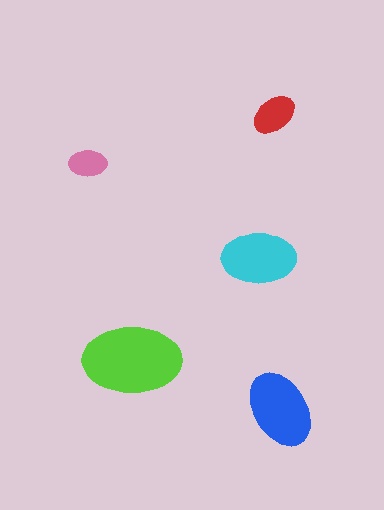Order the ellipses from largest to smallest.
the lime one, the blue one, the cyan one, the red one, the pink one.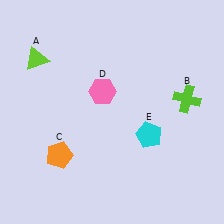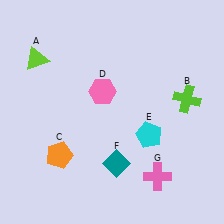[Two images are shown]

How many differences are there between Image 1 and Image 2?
There are 2 differences between the two images.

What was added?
A teal diamond (F), a pink cross (G) were added in Image 2.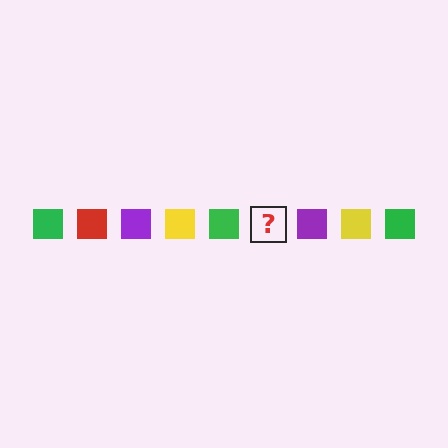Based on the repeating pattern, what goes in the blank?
The blank should be a red square.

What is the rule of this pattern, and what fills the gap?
The rule is that the pattern cycles through green, red, purple, yellow squares. The gap should be filled with a red square.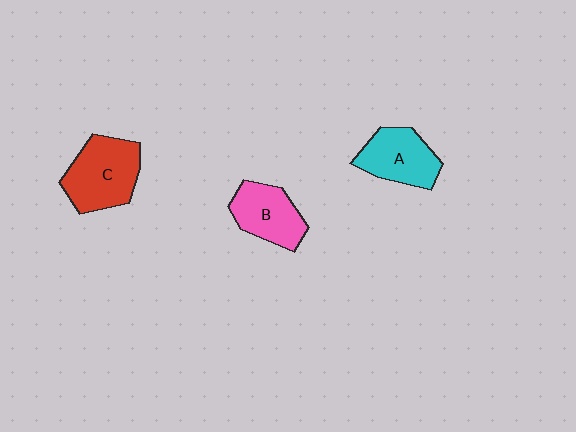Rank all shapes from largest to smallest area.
From largest to smallest: C (red), A (cyan), B (pink).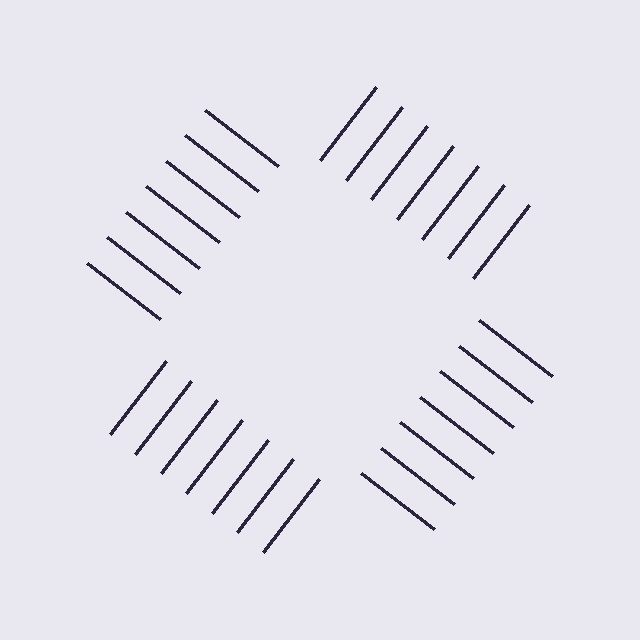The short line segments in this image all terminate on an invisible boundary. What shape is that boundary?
An illusory square — the line segments terminate on its edges but no continuous stroke is drawn.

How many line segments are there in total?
28 — 7 along each of the 4 edges.